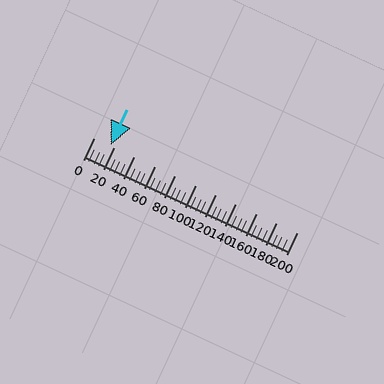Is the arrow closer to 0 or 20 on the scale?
The arrow is closer to 20.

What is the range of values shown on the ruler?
The ruler shows values from 0 to 200.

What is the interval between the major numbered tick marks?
The major tick marks are spaced 20 units apart.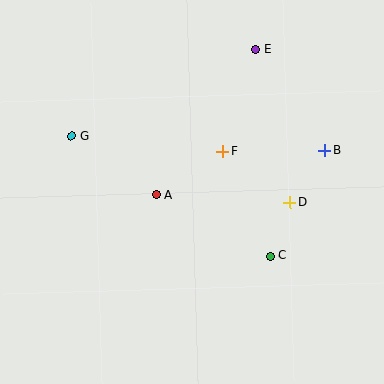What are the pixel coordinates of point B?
Point B is at (324, 150).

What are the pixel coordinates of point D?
Point D is at (290, 202).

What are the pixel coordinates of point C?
Point C is at (270, 256).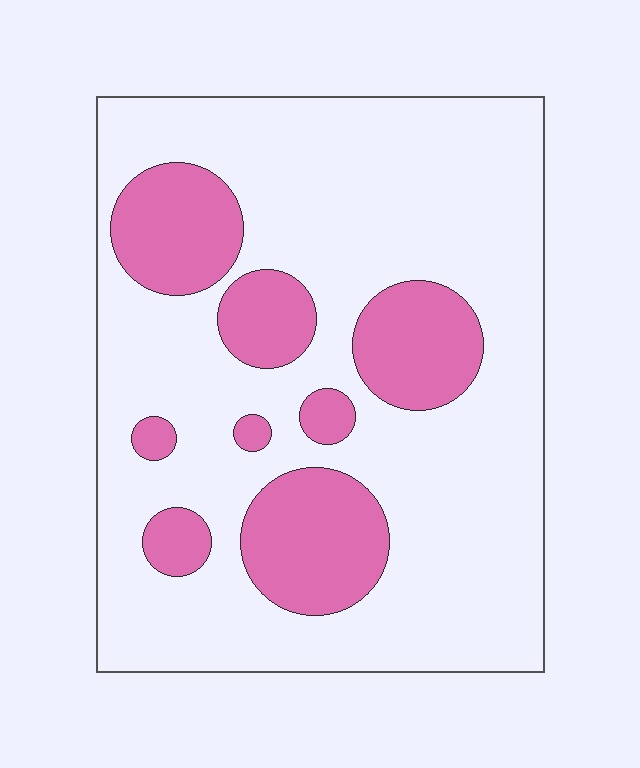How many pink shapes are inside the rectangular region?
8.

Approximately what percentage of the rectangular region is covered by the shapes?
Approximately 25%.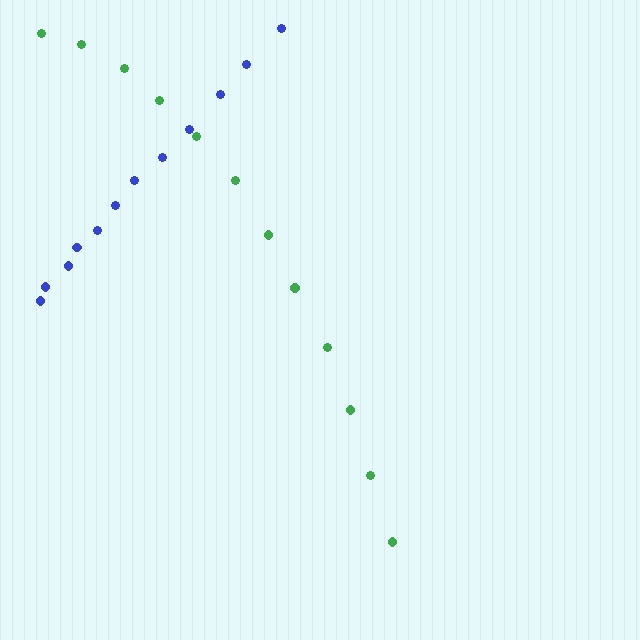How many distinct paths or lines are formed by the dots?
There are 2 distinct paths.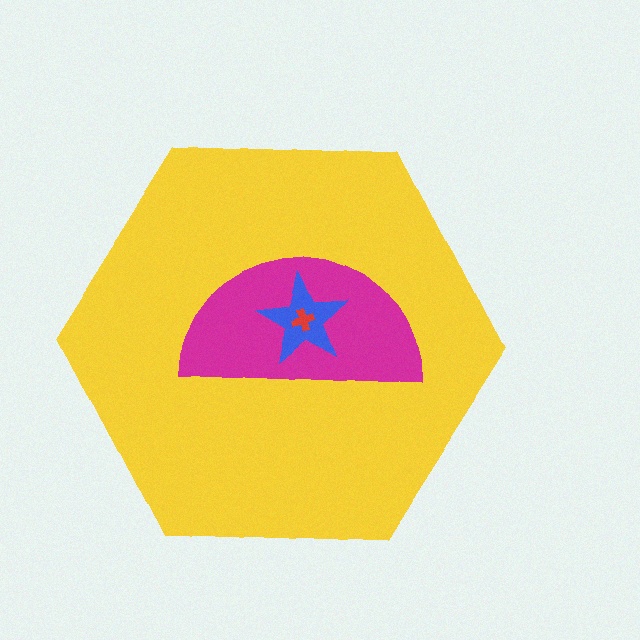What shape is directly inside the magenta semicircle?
The blue star.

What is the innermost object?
The red cross.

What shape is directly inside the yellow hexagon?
The magenta semicircle.